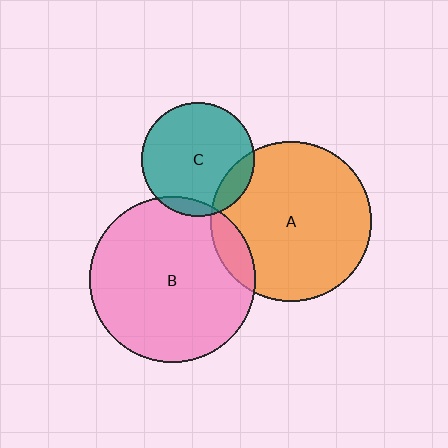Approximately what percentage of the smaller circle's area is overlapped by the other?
Approximately 15%.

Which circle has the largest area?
Circle B (pink).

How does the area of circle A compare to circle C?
Approximately 2.0 times.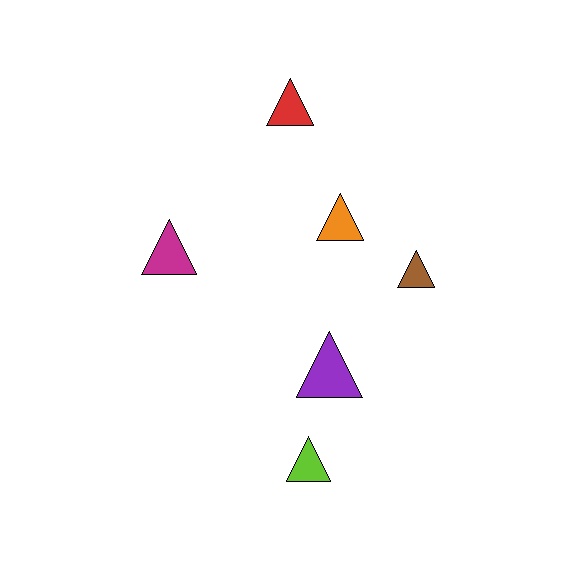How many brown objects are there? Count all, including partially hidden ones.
There is 1 brown object.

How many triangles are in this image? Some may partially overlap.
There are 6 triangles.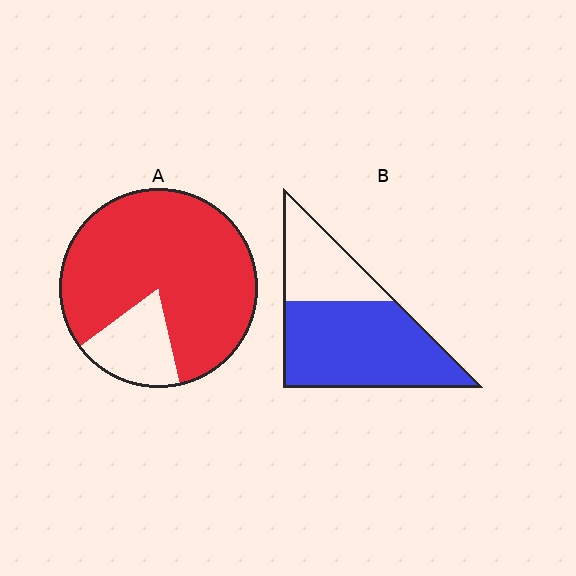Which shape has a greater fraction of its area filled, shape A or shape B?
Shape A.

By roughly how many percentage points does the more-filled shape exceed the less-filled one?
By roughly 15 percentage points (A over B).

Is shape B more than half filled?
Yes.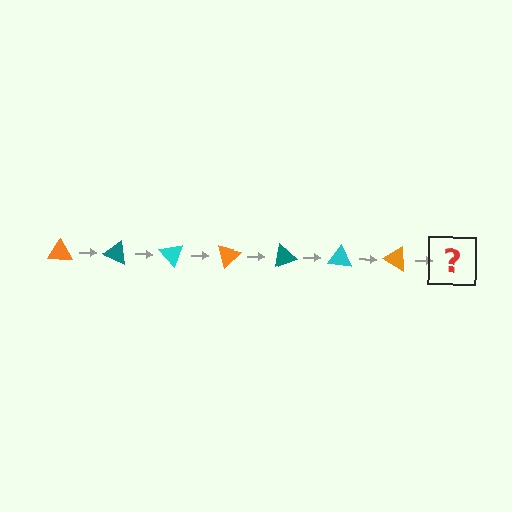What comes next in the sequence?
The next element should be a teal triangle, rotated 175 degrees from the start.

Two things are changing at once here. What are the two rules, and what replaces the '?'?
The two rules are that it rotates 25 degrees each step and the color cycles through orange, teal, and cyan. The '?' should be a teal triangle, rotated 175 degrees from the start.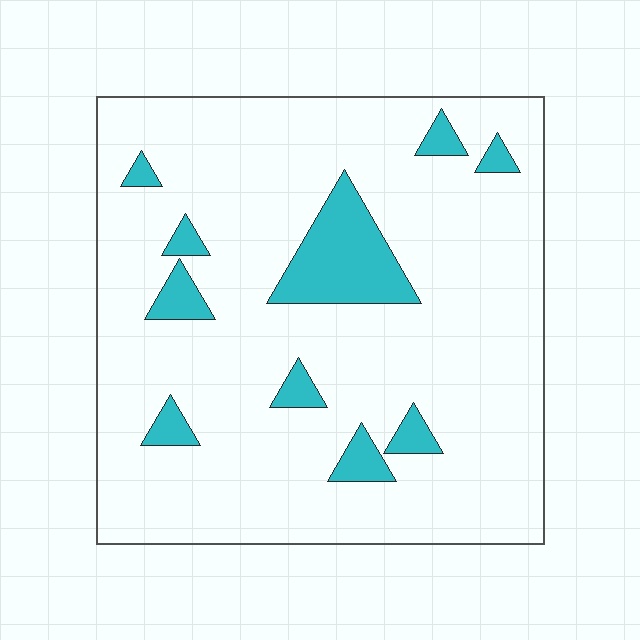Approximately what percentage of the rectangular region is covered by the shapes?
Approximately 10%.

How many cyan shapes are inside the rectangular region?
10.